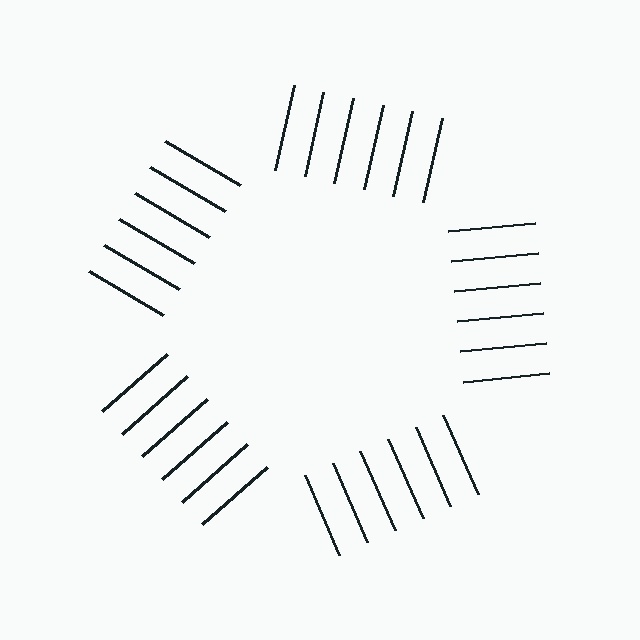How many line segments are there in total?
30 — 6 along each of the 5 edges.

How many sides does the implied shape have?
5 sides — the line-ends trace a pentagon.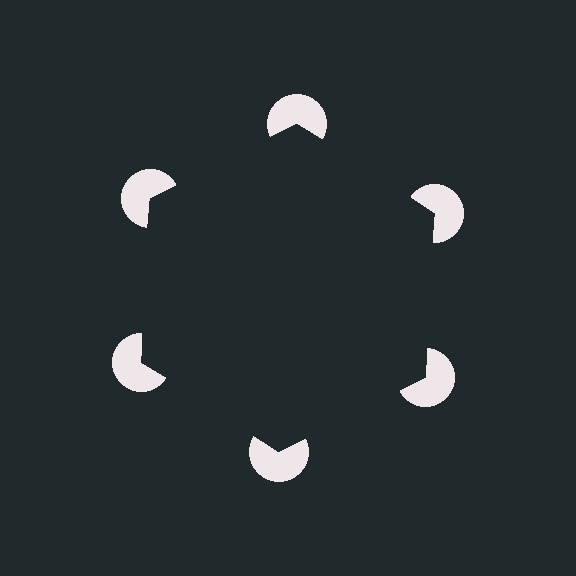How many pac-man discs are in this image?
There are 6 — one at each vertex of the illusory hexagon.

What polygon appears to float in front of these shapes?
An illusory hexagon — its edges are inferred from the aligned wedge cuts in the pac-man discs, not physically drawn.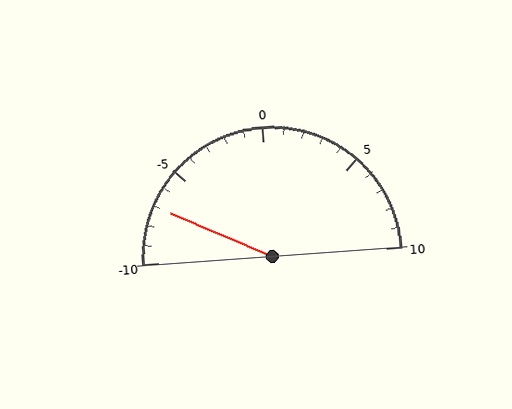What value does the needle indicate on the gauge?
The needle indicates approximately -7.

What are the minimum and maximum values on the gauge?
The gauge ranges from -10 to 10.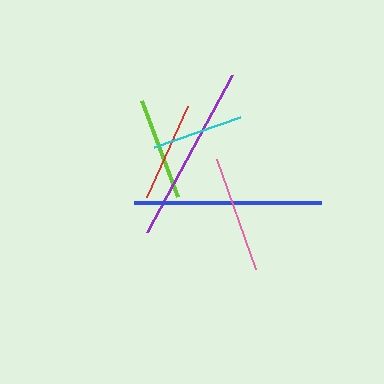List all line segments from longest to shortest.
From longest to shortest: blue, purple, pink, lime, red, cyan.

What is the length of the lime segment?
The lime segment is approximately 102 pixels long.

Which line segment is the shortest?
The cyan line is the shortest at approximately 91 pixels.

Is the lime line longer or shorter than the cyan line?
The lime line is longer than the cyan line.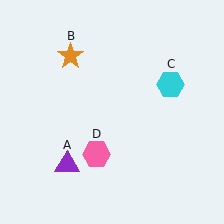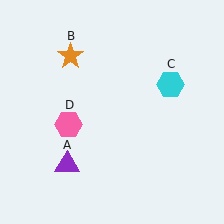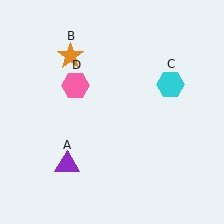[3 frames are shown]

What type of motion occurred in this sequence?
The pink hexagon (object D) rotated clockwise around the center of the scene.